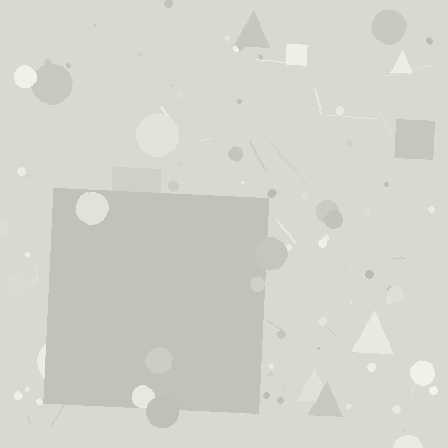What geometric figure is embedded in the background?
A square is embedded in the background.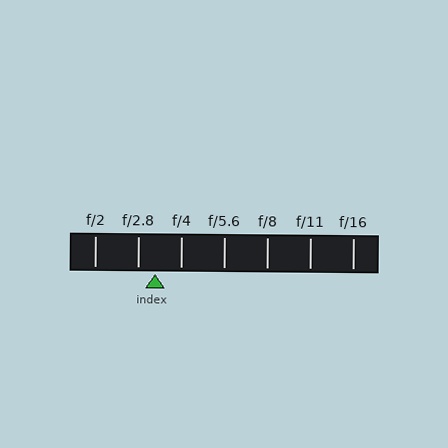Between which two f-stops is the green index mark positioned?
The index mark is between f/2.8 and f/4.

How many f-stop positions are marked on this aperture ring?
There are 7 f-stop positions marked.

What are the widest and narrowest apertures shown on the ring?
The widest aperture shown is f/2 and the narrowest is f/16.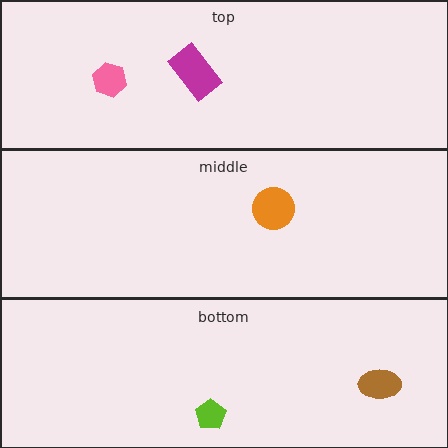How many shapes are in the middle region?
1.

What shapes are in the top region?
The pink hexagon, the magenta rectangle.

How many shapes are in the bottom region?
2.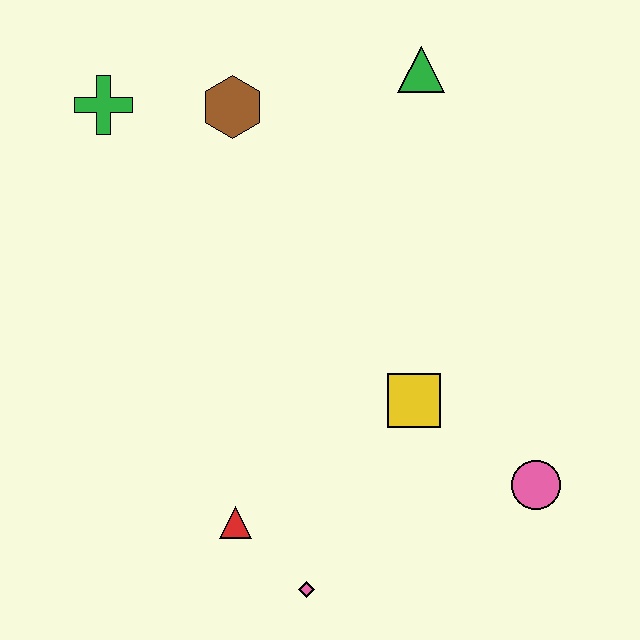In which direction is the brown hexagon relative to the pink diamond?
The brown hexagon is above the pink diamond.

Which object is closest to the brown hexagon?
The green cross is closest to the brown hexagon.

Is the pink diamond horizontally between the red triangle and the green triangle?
Yes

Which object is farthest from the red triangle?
The green triangle is farthest from the red triangle.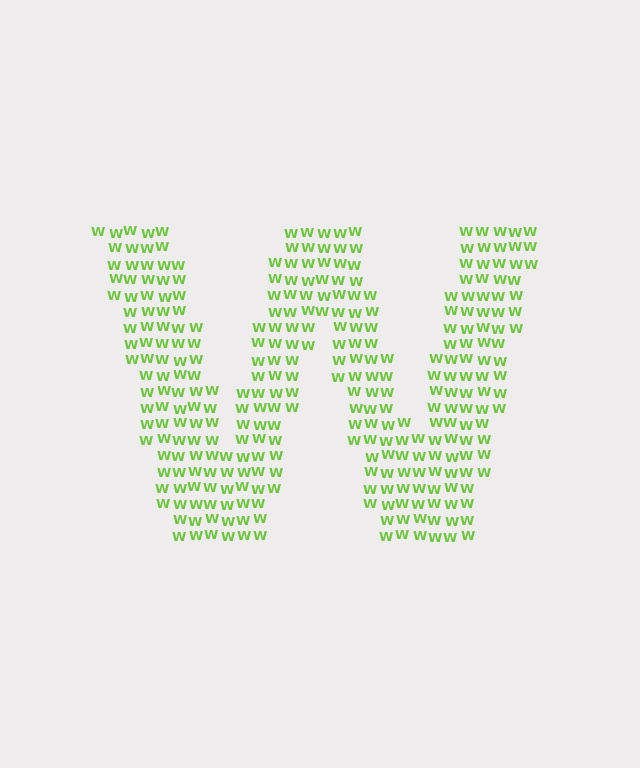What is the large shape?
The large shape is the letter W.